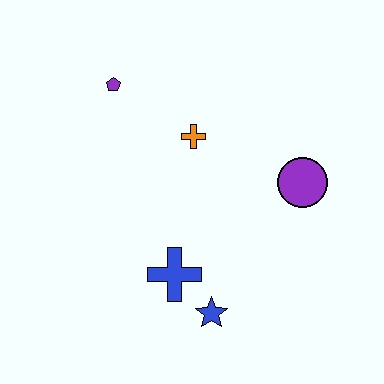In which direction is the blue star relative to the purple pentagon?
The blue star is below the purple pentagon.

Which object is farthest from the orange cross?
The blue star is farthest from the orange cross.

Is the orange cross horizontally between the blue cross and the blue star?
Yes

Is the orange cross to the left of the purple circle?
Yes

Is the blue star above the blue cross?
No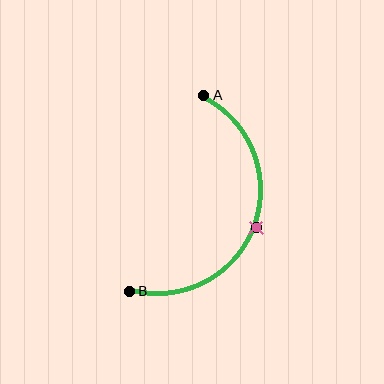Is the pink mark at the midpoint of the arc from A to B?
Yes. The pink mark lies on the arc at equal arc-length from both A and B — it is the arc midpoint.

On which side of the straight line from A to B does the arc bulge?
The arc bulges to the right of the straight line connecting A and B.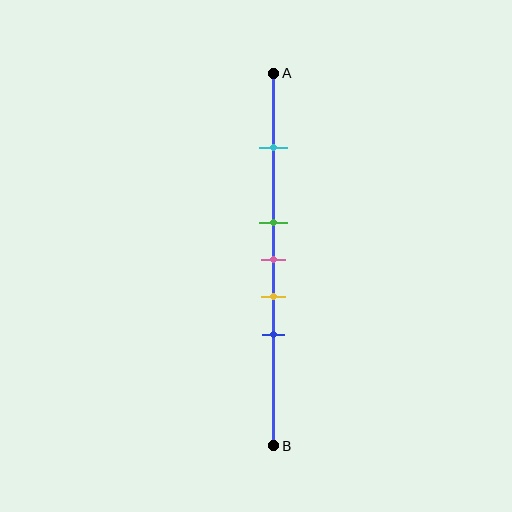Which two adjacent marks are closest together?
The green and pink marks are the closest adjacent pair.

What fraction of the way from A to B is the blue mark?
The blue mark is approximately 70% (0.7) of the way from A to B.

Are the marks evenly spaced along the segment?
No, the marks are not evenly spaced.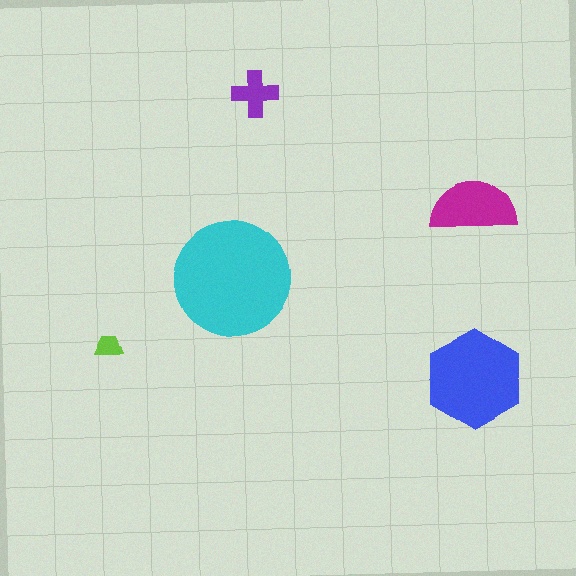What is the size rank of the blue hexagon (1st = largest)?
2nd.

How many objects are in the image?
There are 5 objects in the image.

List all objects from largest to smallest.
The cyan circle, the blue hexagon, the magenta semicircle, the purple cross, the lime trapezoid.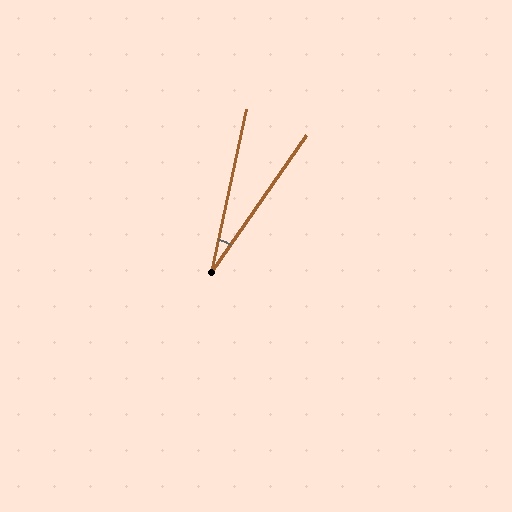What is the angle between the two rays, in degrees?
Approximately 22 degrees.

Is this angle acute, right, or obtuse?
It is acute.